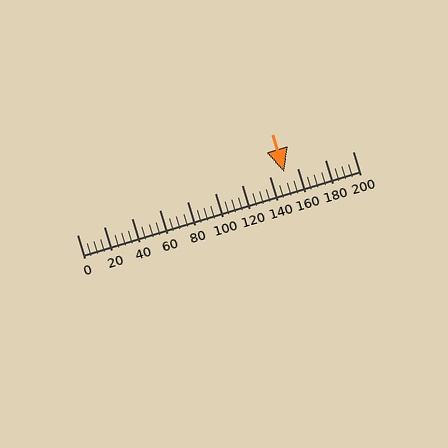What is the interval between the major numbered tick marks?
The major tick marks are spaced 20 units apart.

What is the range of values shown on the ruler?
The ruler shows values from 0 to 200.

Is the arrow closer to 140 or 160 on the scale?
The arrow is closer to 160.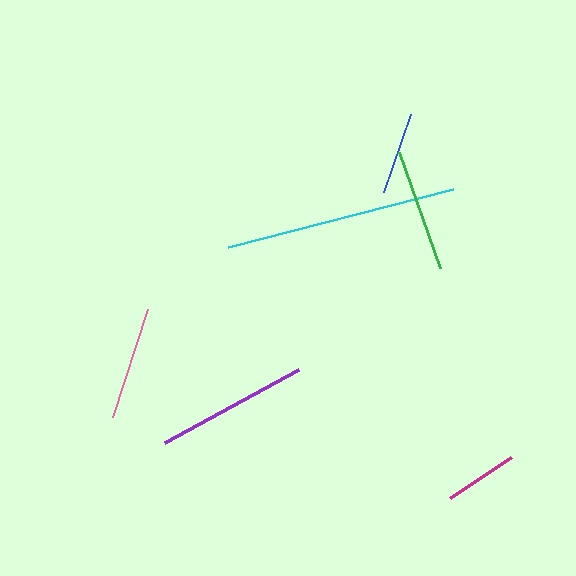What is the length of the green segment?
The green segment is approximately 122 pixels long.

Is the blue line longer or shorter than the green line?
The green line is longer than the blue line.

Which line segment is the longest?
The cyan line is the longest at approximately 232 pixels.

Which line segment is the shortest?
The magenta line is the shortest at approximately 73 pixels.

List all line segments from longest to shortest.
From longest to shortest: cyan, purple, green, pink, blue, magenta.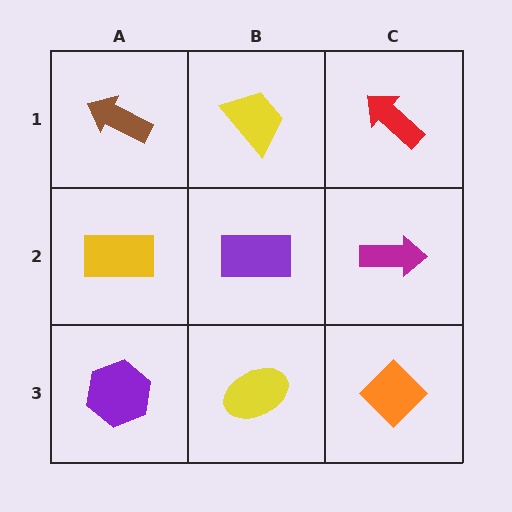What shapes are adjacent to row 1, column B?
A purple rectangle (row 2, column B), a brown arrow (row 1, column A), a red arrow (row 1, column C).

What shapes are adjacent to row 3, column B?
A purple rectangle (row 2, column B), a purple hexagon (row 3, column A), an orange diamond (row 3, column C).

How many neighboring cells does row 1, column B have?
3.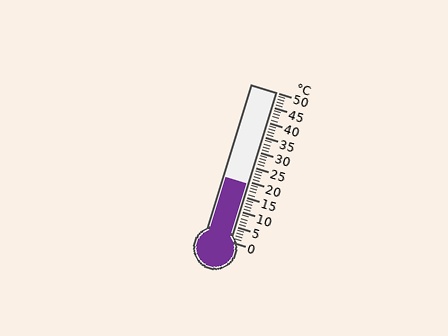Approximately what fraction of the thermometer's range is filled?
The thermometer is filled to approximately 40% of its range.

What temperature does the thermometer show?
The thermometer shows approximately 19°C.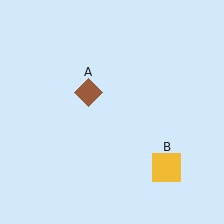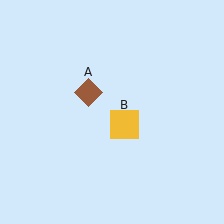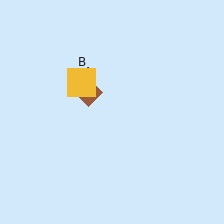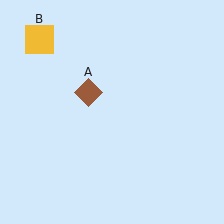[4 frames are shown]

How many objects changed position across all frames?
1 object changed position: yellow square (object B).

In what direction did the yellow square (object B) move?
The yellow square (object B) moved up and to the left.